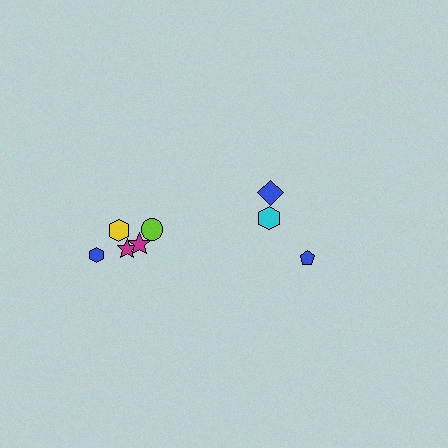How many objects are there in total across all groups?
There are 8 objects.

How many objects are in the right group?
There are 3 objects.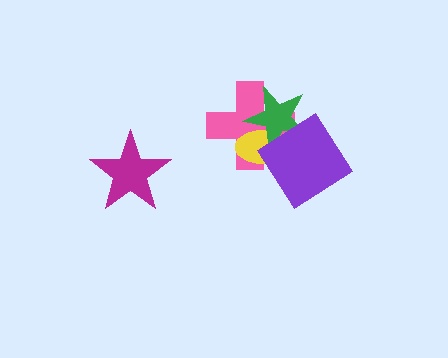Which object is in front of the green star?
The purple diamond is in front of the green star.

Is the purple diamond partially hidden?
No, no other shape covers it.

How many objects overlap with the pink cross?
3 objects overlap with the pink cross.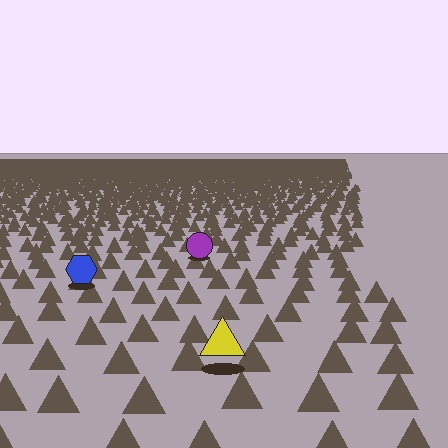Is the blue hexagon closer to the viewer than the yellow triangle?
No. The yellow triangle is closer — you can tell from the texture gradient: the ground texture is coarser near it.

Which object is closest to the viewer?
The yellow triangle is closest. The texture marks near it are larger and more spread out.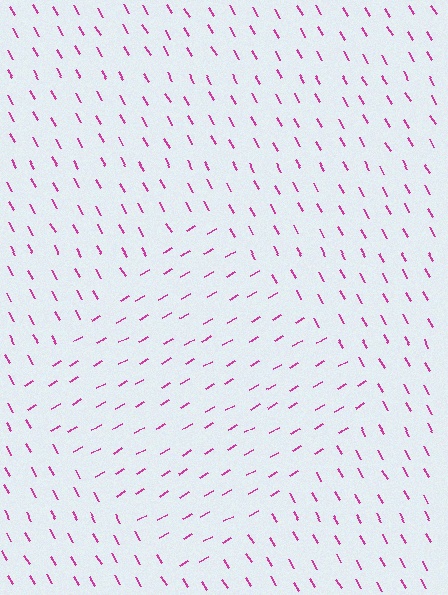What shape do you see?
I see a diamond.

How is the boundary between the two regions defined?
The boundary is defined purely by a change in line orientation (approximately 90 degrees difference). All lines are the same color and thickness.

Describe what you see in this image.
The image is filled with small magenta line segments. A diamond region in the image has lines oriented differently from the surrounding lines, creating a visible texture boundary.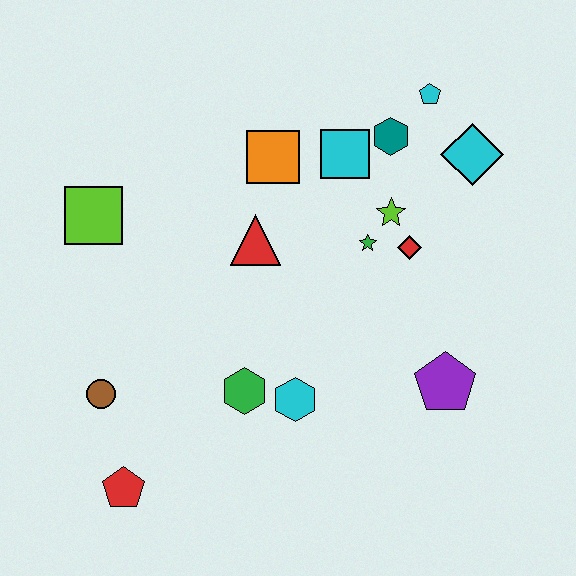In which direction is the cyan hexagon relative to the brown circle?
The cyan hexagon is to the right of the brown circle.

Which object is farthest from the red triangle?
The red pentagon is farthest from the red triangle.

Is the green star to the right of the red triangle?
Yes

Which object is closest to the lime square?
The red triangle is closest to the lime square.